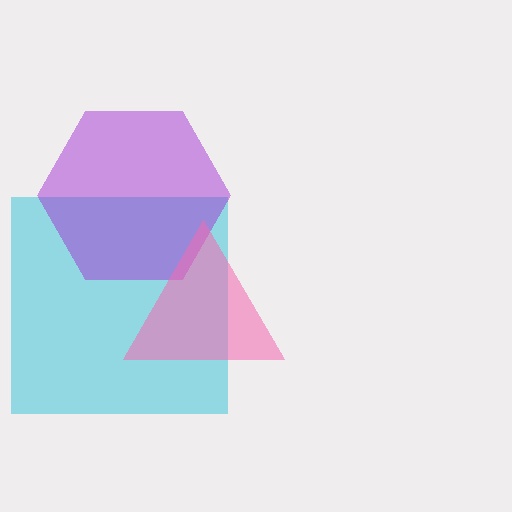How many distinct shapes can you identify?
There are 3 distinct shapes: a cyan square, a purple hexagon, a pink triangle.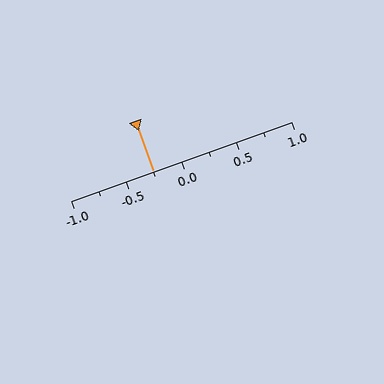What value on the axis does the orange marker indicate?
The marker indicates approximately -0.25.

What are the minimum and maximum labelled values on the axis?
The axis runs from -1.0 to 1.0.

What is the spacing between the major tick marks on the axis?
The major ticks are spaced 0.5 apart.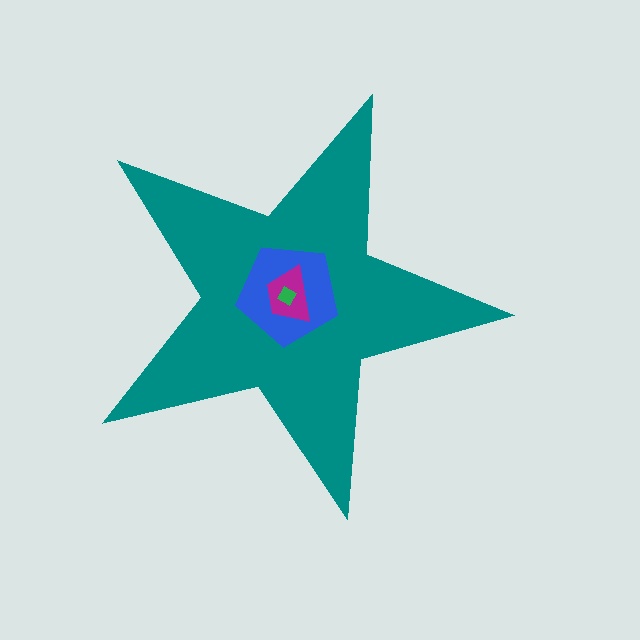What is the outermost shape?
The teal star.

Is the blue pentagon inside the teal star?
Yes.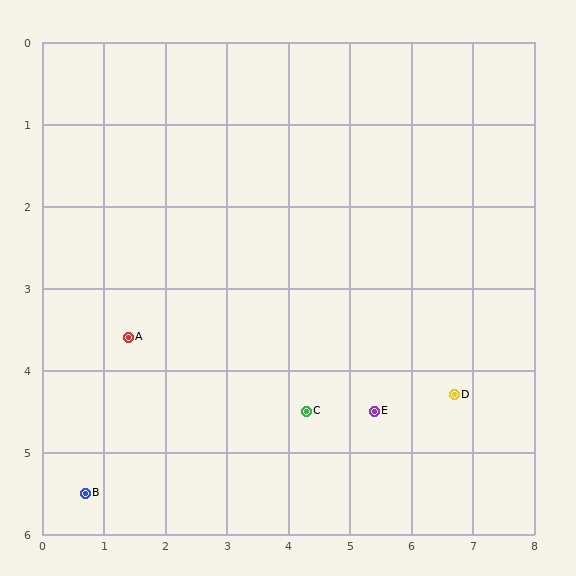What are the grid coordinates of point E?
Point E is at approximately (5.4, 4.5).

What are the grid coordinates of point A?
Point A is at approximately (1.4, 3.6).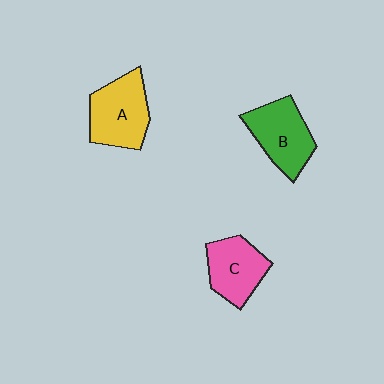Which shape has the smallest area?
Shape C (pink).